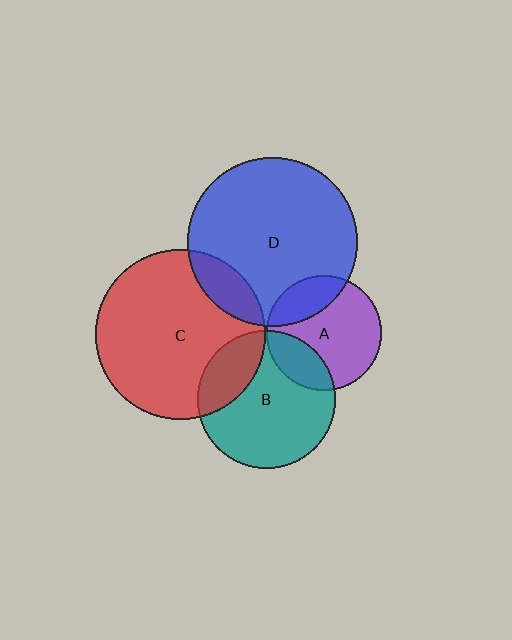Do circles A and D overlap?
Yes.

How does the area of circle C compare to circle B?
Approximately 1.5 times.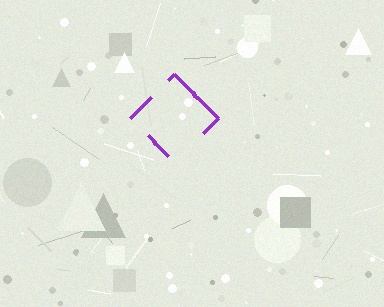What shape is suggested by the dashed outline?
The dashed outline suggests a diamond.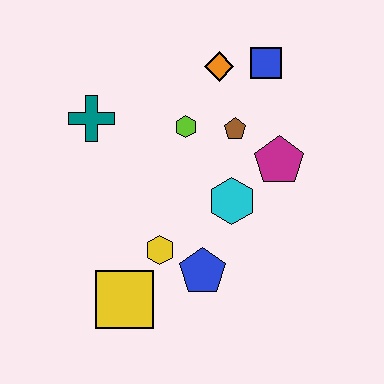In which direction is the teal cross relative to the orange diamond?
The teal cross is to the left of the orange diamond.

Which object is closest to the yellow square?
The yellow hexagon is closest to the yellow square.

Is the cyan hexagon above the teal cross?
No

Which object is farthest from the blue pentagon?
The blue square is farthest from the blue pentagon.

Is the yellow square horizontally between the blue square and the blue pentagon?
No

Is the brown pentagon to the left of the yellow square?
No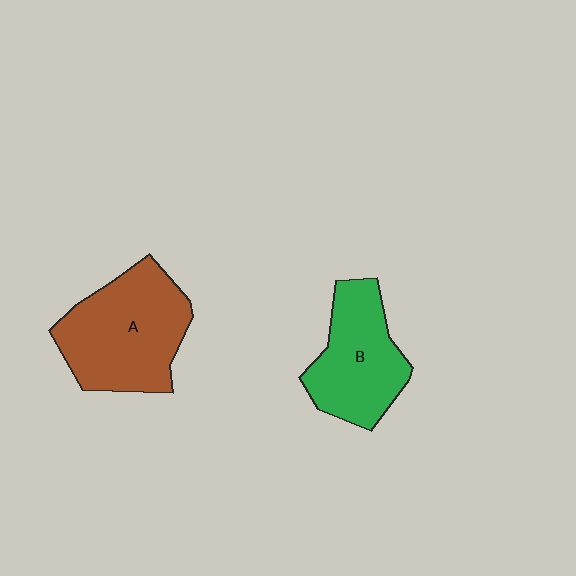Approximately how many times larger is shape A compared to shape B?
Approximately 1.3 times.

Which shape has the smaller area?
Shape B (green).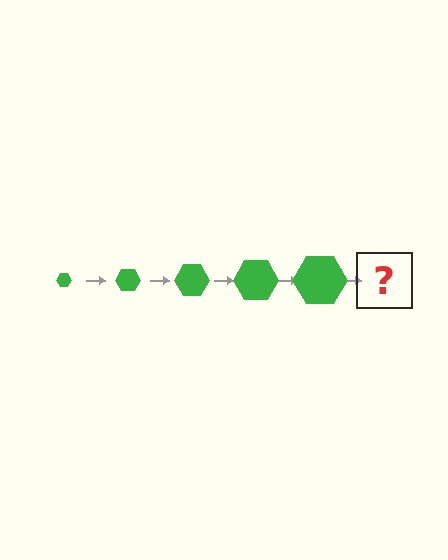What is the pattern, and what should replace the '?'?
The pattern is that the hexagon gets progressively larger each step. The '?' should be a green hexagon, larger than the previous one.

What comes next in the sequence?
The next element should be a green hexagon, larger than the previous one.